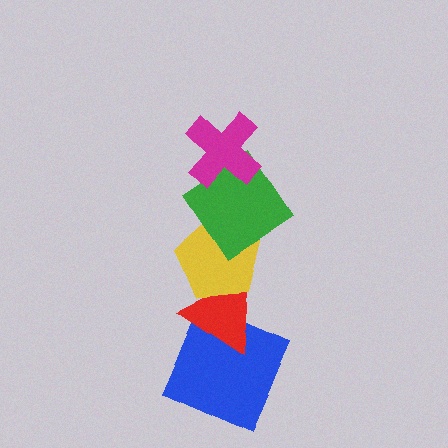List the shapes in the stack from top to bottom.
From top to bottom: the magenta cross, the green diamond, the yellow pentagon, the red triangle, the blue square.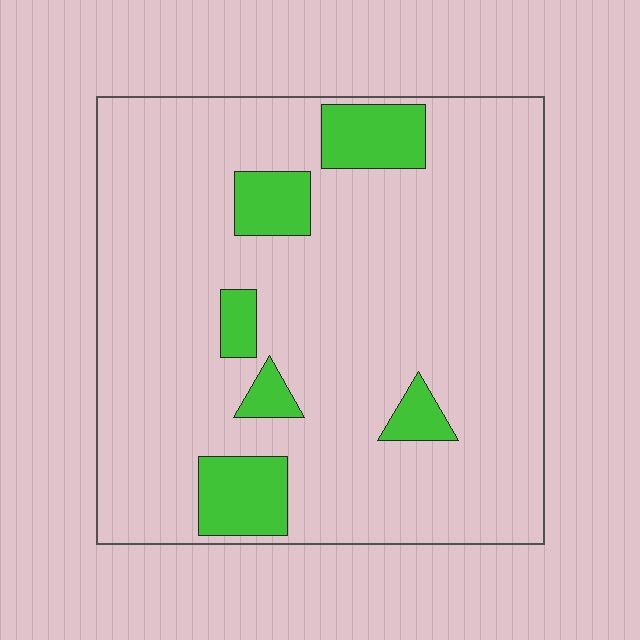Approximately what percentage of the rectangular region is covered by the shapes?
Approximately 15%.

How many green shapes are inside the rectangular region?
6.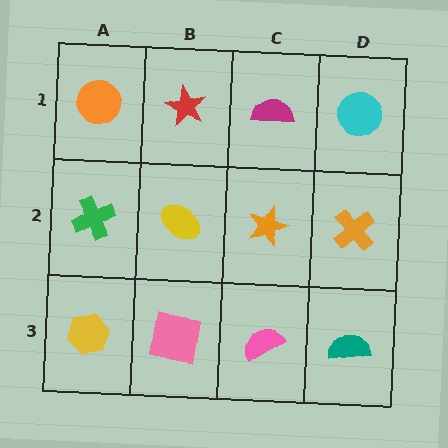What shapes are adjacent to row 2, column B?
A red star (row 1, column B), a pink square (row 3, column B), a green cross (row 2, column A), an orange star (row 2, column C).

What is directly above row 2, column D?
A cyan circle.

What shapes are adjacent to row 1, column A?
A green cross (row 2, column A), a red star (row 1, column B).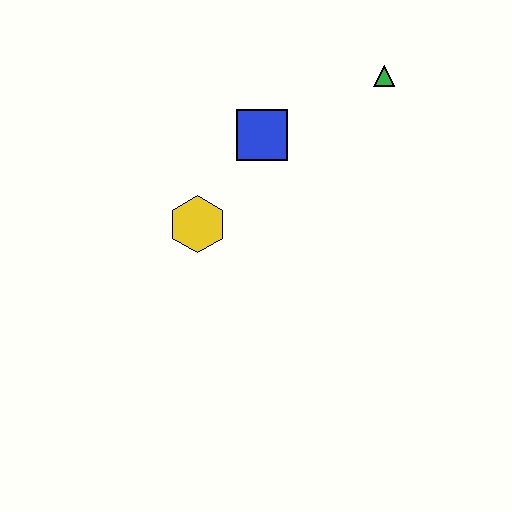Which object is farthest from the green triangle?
The yellow hexagon is farthest from the green triangle.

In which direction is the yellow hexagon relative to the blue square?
The yellow hexagon is below the blue square.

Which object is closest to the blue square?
The yellow hexagon is closest to the blue square.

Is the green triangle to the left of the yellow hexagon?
No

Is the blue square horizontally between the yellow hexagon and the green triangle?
Yes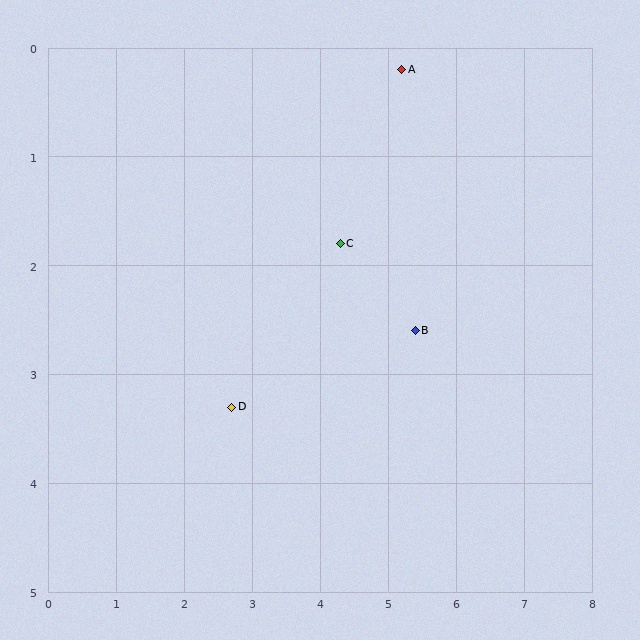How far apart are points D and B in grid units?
Points D and B are about 2.8 grid units apart.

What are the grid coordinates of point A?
Point A is at approximately (5.2, 0.2).